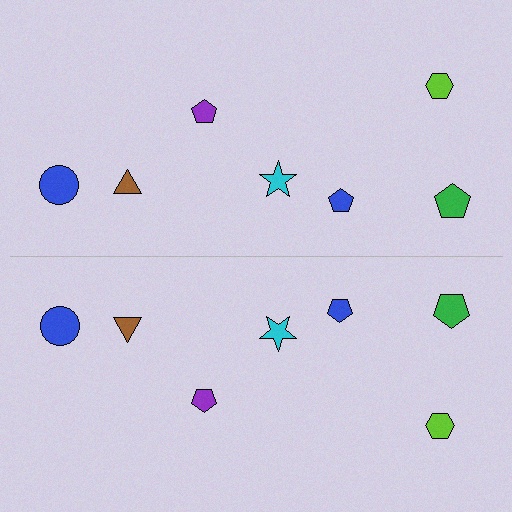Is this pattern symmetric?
Yes, this pattern has bilateral (reflection) symmetry.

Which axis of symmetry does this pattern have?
The pattern has a horizontal axis of symmetry running through the center of the image.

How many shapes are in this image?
There are 14 shapes in this image.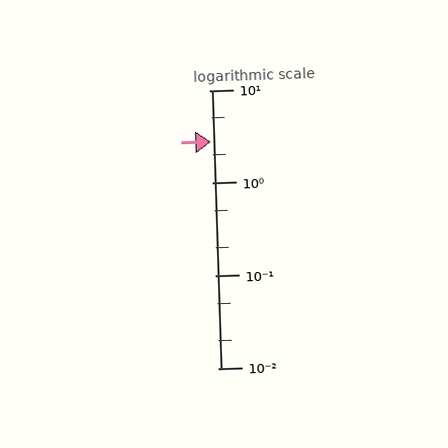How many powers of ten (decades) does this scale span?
The scale spans 3 decades, from 0.01 to 10.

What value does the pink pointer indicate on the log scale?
The pointer indicates approximately 2.8.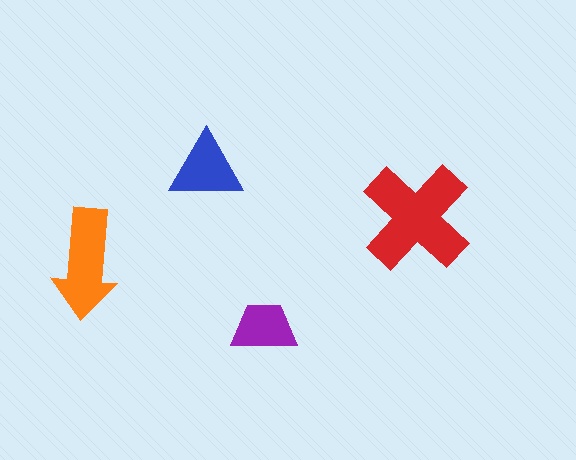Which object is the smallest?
The purple trapezoid.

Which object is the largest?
The red cross.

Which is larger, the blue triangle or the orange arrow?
The orange arrow.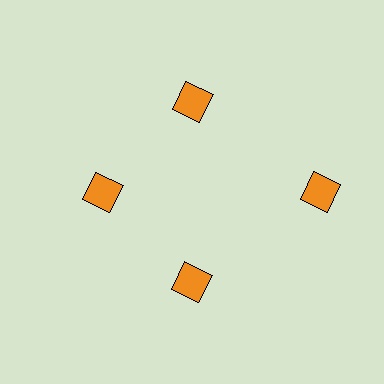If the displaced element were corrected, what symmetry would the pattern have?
It would have 4-fold rotational symmetry — the pattern would map onto itself every 90 degrees.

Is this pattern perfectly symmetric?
No. The 4 orange diamonds are arranged in a ring, but one element near the 3 o'clock position is pushed outward from the center, breaking the 4-fold rotational symmetry.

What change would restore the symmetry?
The symmetry would be restored by moving it inward, back onto the ring so that all 4 diamonds sit at equal angles and equal distance from the center.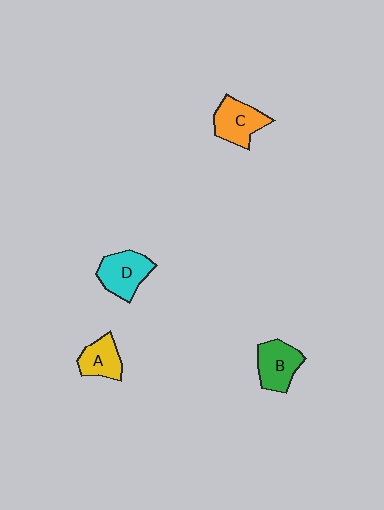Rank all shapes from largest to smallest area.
From largest to smallest: D (cyan), C (orange), B (green), A (yellow).